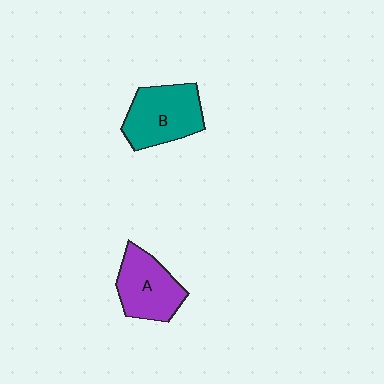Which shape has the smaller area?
Shape A (purple).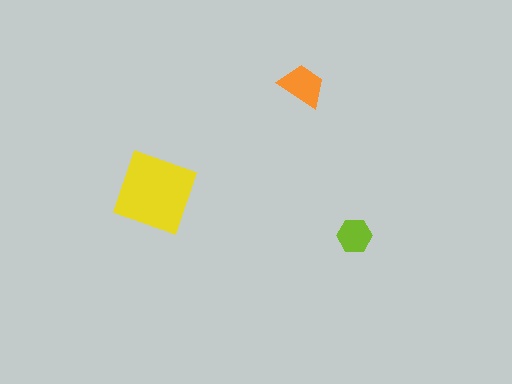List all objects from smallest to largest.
The lime hexagon, the orange trapezoid, the yellow square.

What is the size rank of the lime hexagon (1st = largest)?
3rd.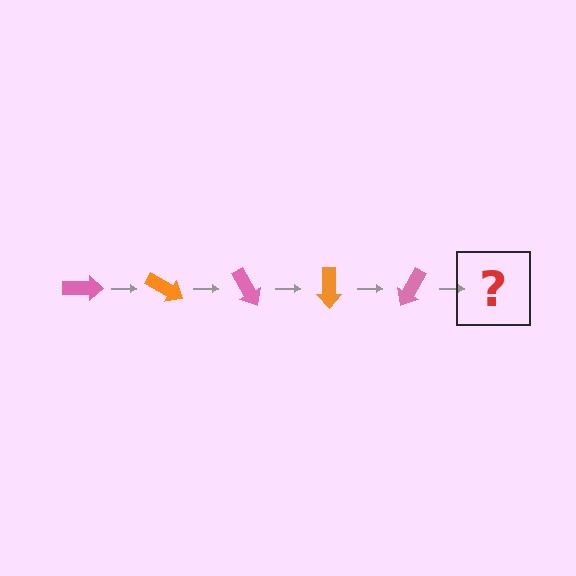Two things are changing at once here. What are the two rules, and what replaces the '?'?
The two rules are that it rotates 30 degrees each step and the color cycles through pink and orange. The '?' should be an orange arrow, rotated 150 degrees from the start.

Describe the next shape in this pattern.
It should be an orange arrow, rotated 150 degrees from the start.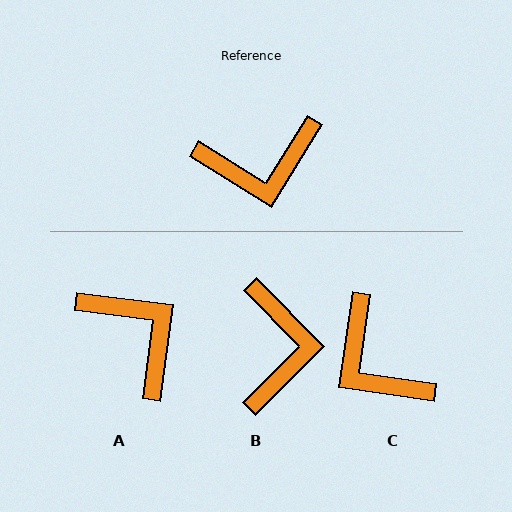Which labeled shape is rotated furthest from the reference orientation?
A, about 114 degrees away.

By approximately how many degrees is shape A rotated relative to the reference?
Approximately 114 degrees counter-clockwise.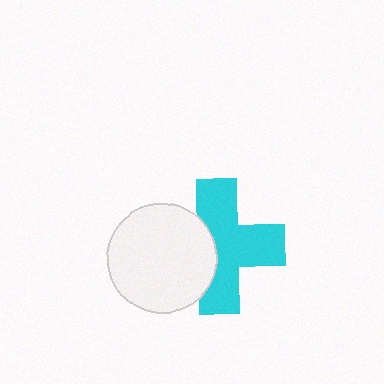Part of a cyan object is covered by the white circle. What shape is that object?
It is a cross.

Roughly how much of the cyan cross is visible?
Most of it is visible (roughly 67%).